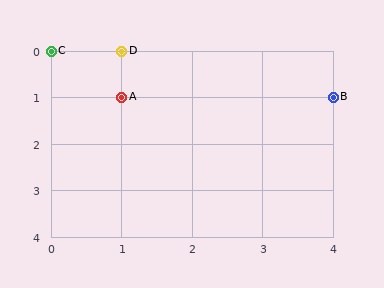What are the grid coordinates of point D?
Point D is at grid coordinates (1, 0).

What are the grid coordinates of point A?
Point A is at grid coordinates (1, 1).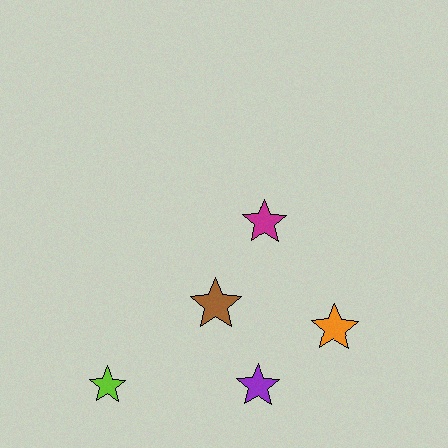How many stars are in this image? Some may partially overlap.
There are 5 stars.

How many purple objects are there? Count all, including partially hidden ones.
There is 1 purple object.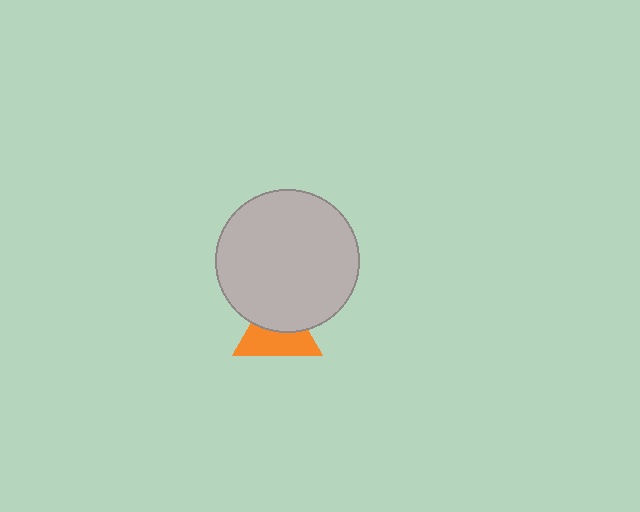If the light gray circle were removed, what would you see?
You would see the complete orange triangle.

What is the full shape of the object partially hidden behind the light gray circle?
The partially hidden object is an orange triangle.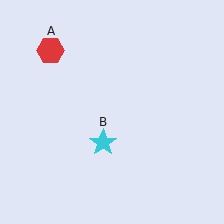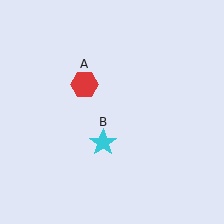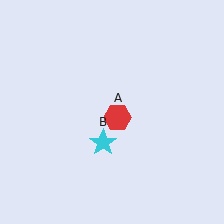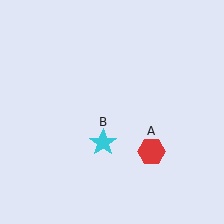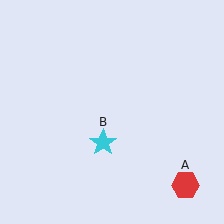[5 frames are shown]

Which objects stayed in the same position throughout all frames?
Cyan star (object B) remained stationary.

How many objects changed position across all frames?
1 object changed position: red hexagon (object A).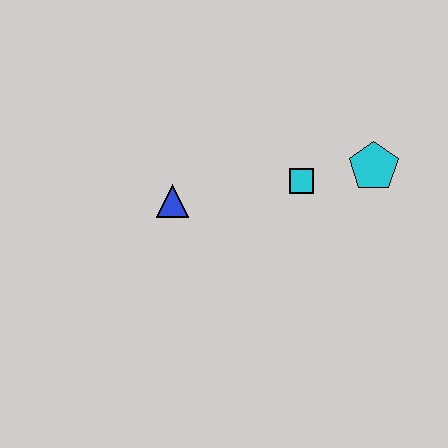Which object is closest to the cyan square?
The cyan pentagon is closest to the cyan square.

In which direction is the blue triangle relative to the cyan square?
The blue triangle is to the left of the cyan square.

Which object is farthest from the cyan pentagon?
The blue triangle is farthest from the cyan pentagon.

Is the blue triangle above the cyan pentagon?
No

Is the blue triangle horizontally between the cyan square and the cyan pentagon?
No